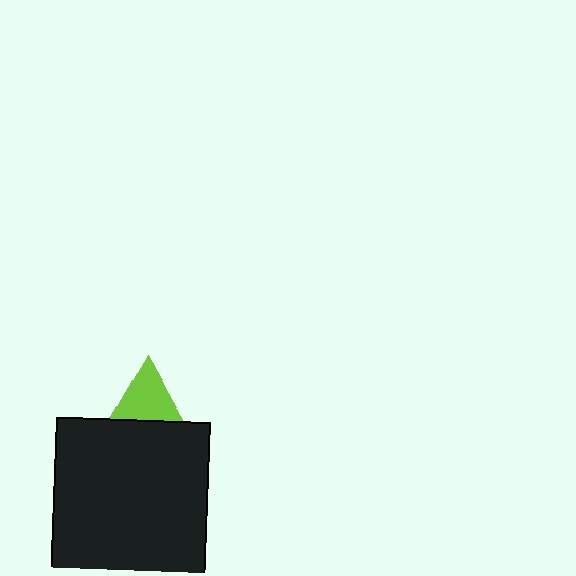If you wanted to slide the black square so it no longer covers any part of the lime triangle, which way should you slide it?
Slide it down — that is the most direct way to separate the two shapes.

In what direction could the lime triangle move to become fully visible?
The lime triangle could move up. That would shift it out from behind the black square entirely.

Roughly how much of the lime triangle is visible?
About half of it is visible (roughly 51%).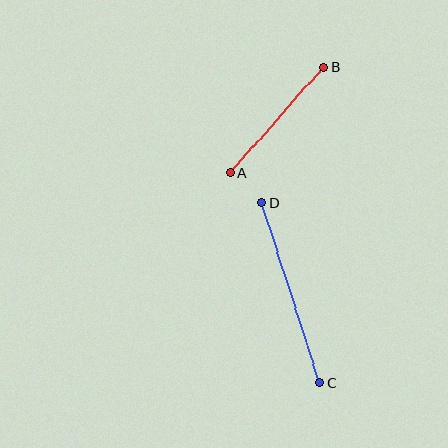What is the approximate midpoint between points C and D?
The midpoint is at approximately (291, 292) pixels.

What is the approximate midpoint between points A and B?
The midpoint is at approximately (277, 120) pixels.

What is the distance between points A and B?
The distance is approximately 141 pixels.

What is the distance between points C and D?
The distance is approximately 189 pixels.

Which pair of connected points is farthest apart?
Points C and D are farthest apart.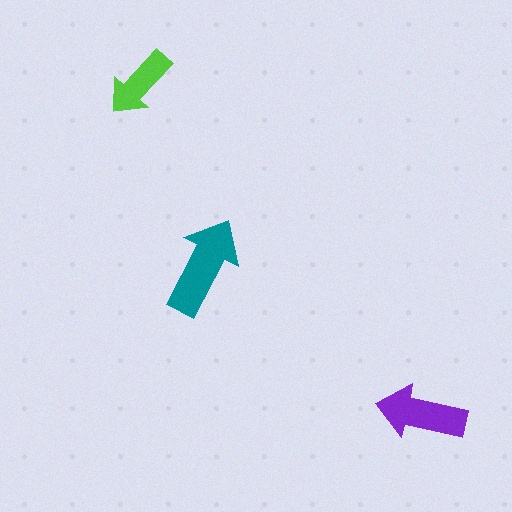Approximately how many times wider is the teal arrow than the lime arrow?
About 1.5 times wider.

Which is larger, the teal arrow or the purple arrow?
The teal one.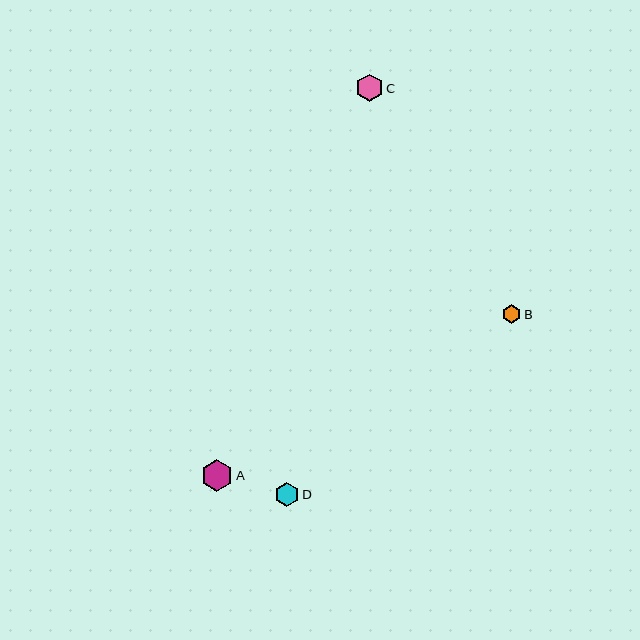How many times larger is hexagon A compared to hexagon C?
Hexagon A is approximately 1.2 times the size of hexagon C.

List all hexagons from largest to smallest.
From largest to smallest: A, C, D, B.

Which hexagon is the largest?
Hexagon A is the largest with a size of approximately 32 pixels.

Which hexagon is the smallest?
Hexagon B is the smallest with a size of approximately 19 pixels.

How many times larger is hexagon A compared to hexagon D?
Hexagon A is approximately 1.3 times the size of hexagon D.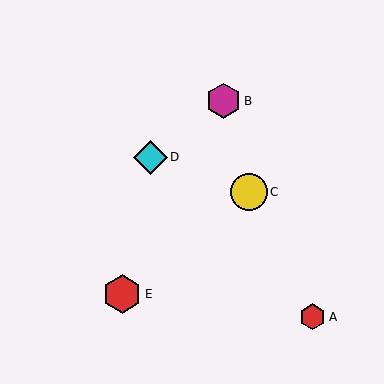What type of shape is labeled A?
Shape A is a red hexagon.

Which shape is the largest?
The red hexagon (labeled E) is the largest.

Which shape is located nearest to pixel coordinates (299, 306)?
The red hexagon (labeled A) at (313, 317) is nearest to that location.